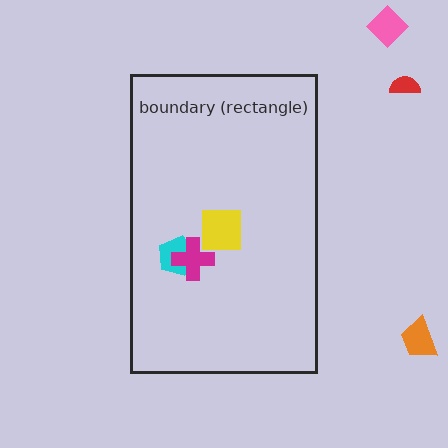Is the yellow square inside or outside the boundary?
Inside.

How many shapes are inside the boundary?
3 inside, 3 outside.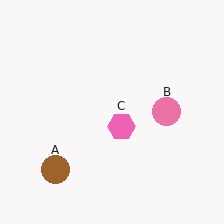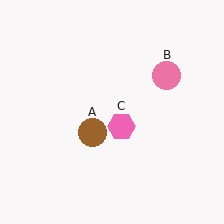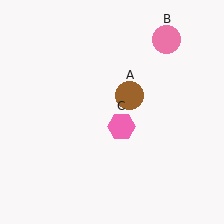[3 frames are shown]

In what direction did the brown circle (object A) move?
The brown circle (object A) moved up and to the right.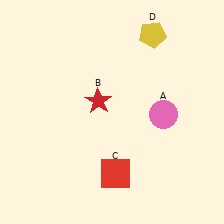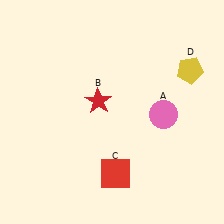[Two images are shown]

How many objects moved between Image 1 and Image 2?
1 object moved between the two images.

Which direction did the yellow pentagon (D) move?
The yellow pentagon (D) moved right.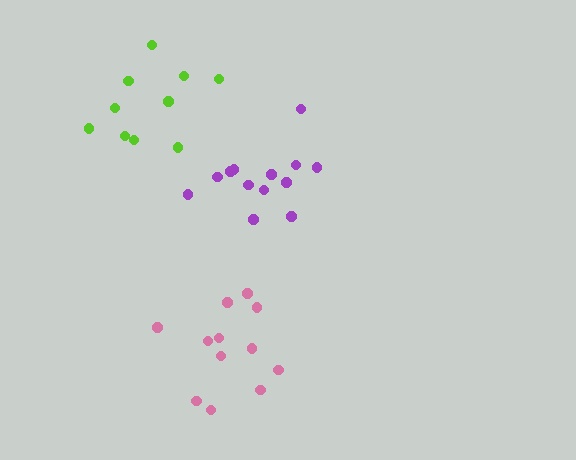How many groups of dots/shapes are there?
There are 3 groups.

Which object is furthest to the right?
The purple cluster is rightmost.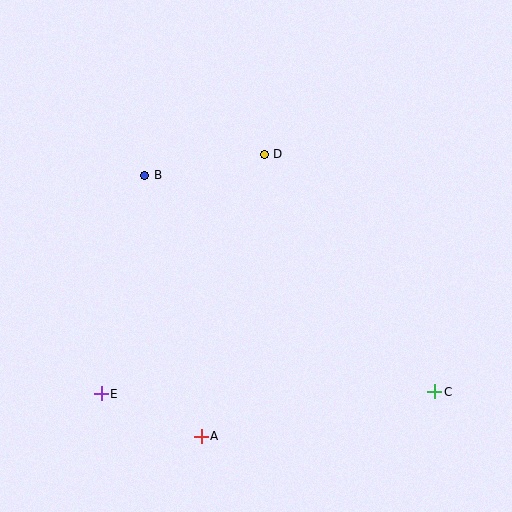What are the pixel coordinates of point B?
Point B is at (145, 175).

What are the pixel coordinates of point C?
Point C is at (435, 392).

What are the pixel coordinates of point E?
Point E is at (101, 394).